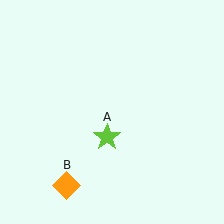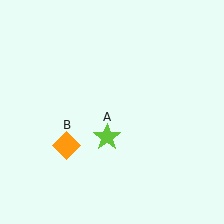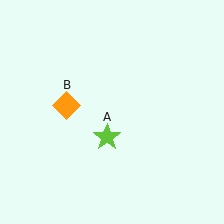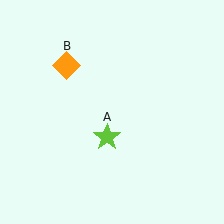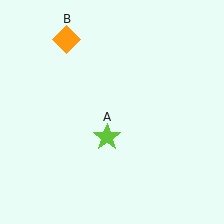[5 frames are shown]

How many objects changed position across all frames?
1 object changed position: orange diamond (object B).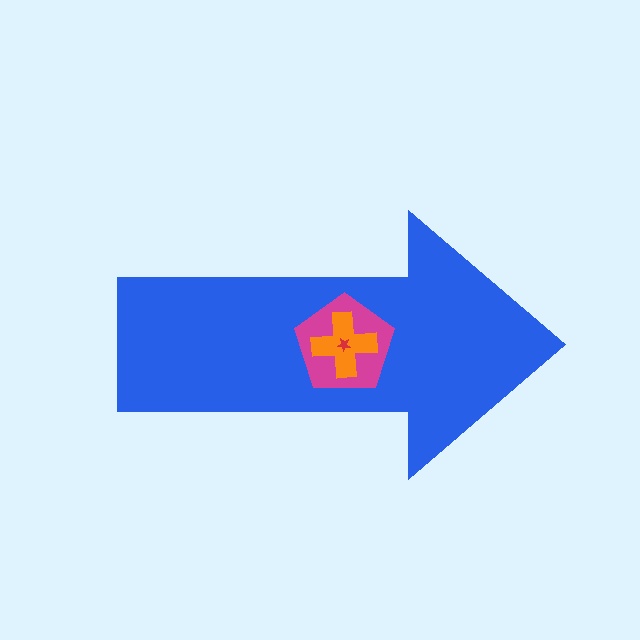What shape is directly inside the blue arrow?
The magenta pentagon.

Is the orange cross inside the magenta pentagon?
Yes.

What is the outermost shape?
The blue arrow.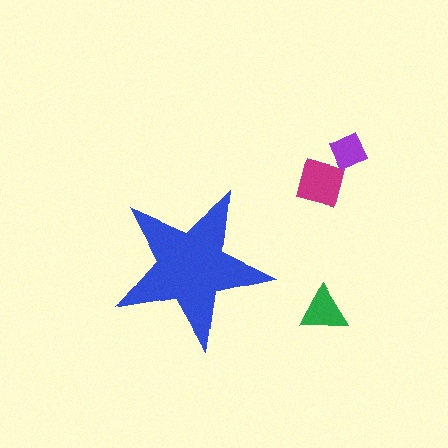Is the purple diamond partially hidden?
No, the purple diamond is fully visible.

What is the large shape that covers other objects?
A blue star.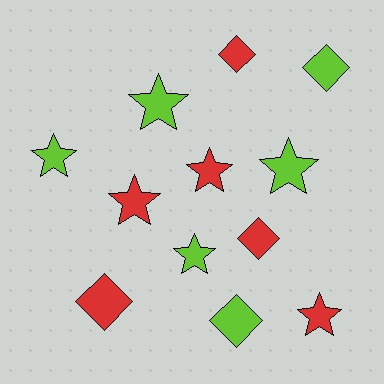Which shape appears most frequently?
Star, with 7 objects.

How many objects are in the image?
There are 12 objects.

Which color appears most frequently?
Red, with 6 objects.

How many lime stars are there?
There are 4 lime stars.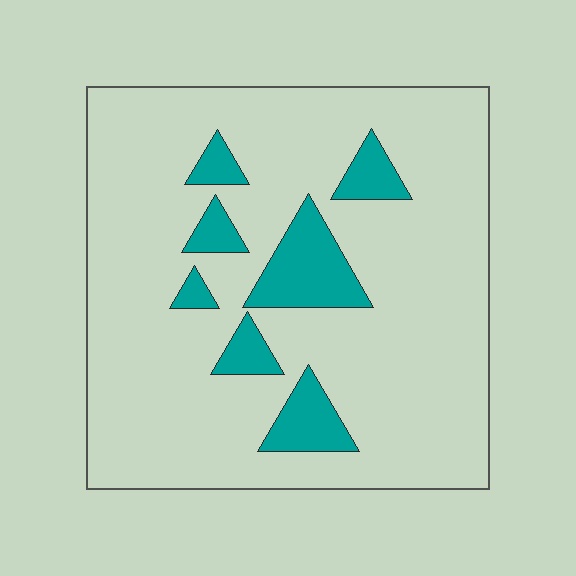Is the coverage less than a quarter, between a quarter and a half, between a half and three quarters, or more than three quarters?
Less than a quarter.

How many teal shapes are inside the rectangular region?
7.